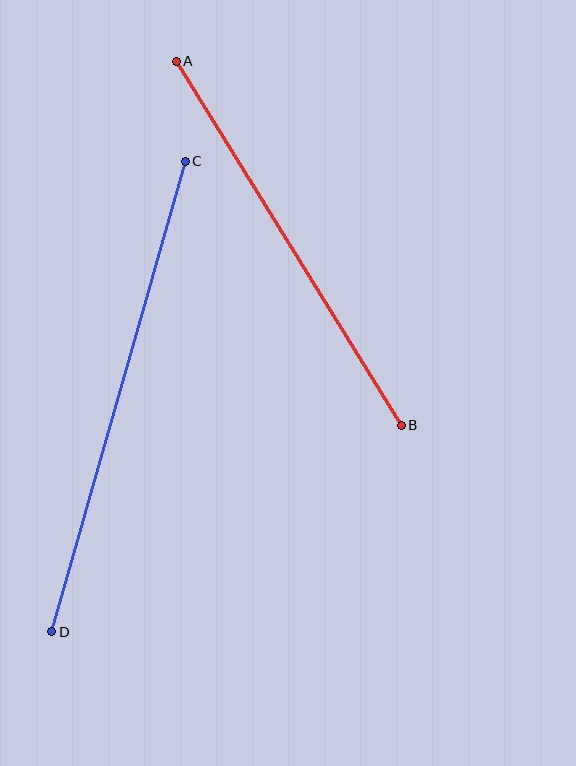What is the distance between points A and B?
The distance is approximately 428 pixels.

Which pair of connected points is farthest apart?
Points C and D are farthest apart.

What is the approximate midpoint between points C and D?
The midpoint is at approximately (118, 397) pixels.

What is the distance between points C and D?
The distance is approximately 489 pixels.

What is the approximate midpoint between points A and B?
The midpoint is at approximately (289, 243) pixels.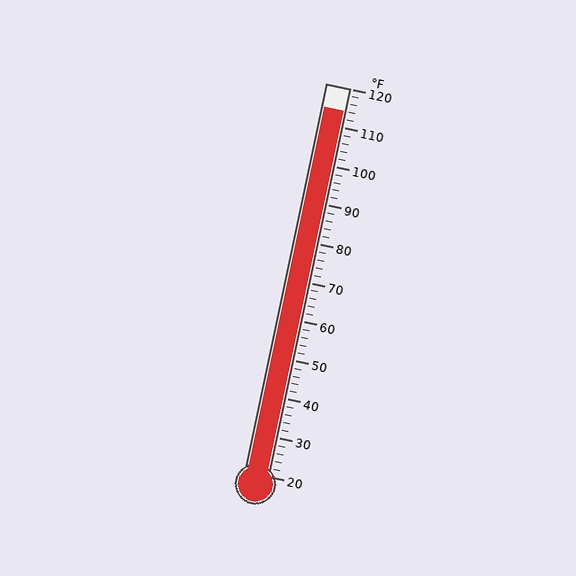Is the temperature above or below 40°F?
The temperature is above 40°F.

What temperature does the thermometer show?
The thermometer shows approximately 114°F.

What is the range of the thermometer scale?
The thermometer scale ranges from 20°F to 120°F.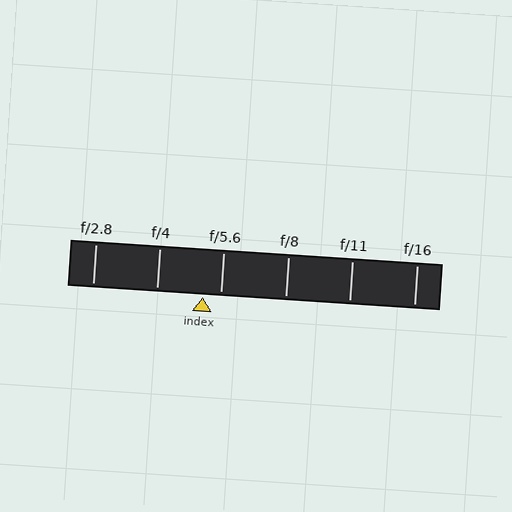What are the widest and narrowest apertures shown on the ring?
The widest aperture shown is f/2.8 and the narrowest is f/16.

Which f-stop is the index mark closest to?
The index mark is closest to f/5.6.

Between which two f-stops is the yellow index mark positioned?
The index mark is between f/4 and f/5.6.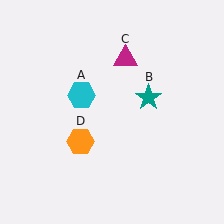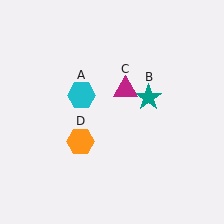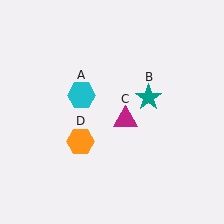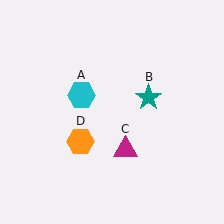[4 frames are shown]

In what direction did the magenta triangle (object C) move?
The magenta triangle (object C) moved down.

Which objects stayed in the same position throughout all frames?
Cyan hexagon (object A) and teal star (object B) and orange hexagon (object D) remained stationary.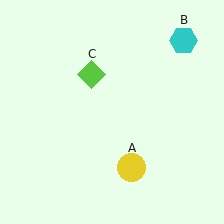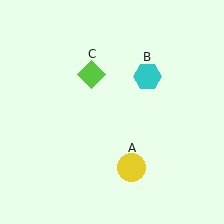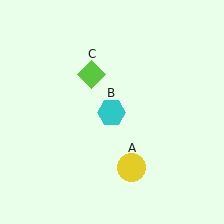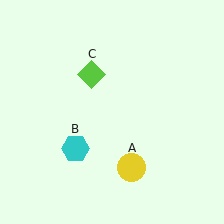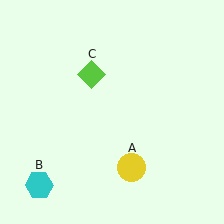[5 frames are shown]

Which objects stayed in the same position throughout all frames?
Yellow circle (object A) and lime diamond (object C) remained stationary.